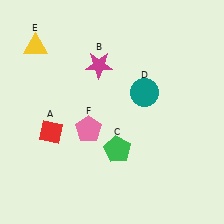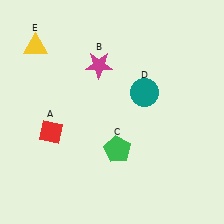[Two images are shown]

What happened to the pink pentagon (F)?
The pink pentagon (F) was removed in Image 2. It was in the bottom-left area of Image 1.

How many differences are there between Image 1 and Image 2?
There is 1 difference between the two images.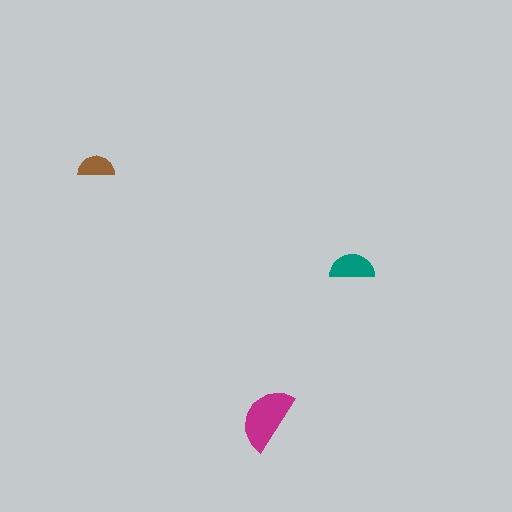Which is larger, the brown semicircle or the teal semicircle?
The teal one.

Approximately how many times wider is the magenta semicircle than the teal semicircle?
About 1.5 times wider.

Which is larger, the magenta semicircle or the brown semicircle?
The magenta one.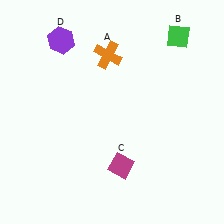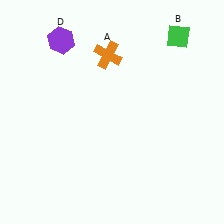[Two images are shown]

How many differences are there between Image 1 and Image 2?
There is 1 difference between the two images.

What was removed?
The magenta diamond (C) was removed in Image 2.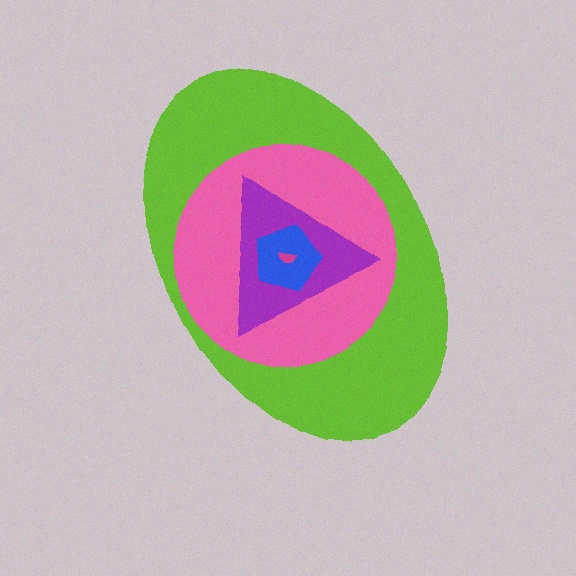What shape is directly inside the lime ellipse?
The pink circle.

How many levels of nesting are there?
5.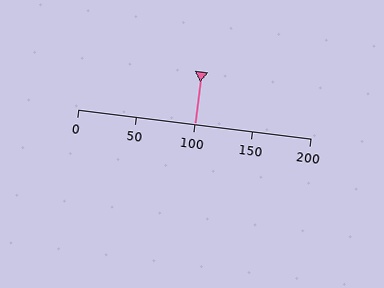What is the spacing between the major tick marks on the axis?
The major ticks are spaced 50 apart.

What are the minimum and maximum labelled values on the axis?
The axis runs from 0 to 200.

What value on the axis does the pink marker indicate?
The marker indicates approximately 100.